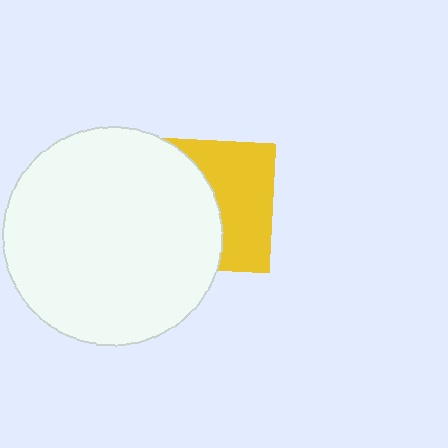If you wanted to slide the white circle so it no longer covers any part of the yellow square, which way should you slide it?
Slide it left — that is the most direct way to separate the two shapes.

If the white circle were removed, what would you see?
You would see the complete yellow square.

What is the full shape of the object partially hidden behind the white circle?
The partially hidden object is a yellow square.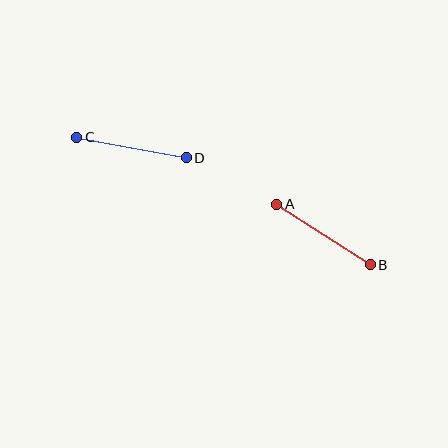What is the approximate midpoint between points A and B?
The midpoint is at approximately (323, 235) pixels.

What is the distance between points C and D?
The distance is approximately 111 pixels.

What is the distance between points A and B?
The distance is approximately 111 pixels.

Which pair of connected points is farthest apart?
Points A and B are farthest apart.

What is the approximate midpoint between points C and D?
The midpoint is at approximately (131, 148) pixels.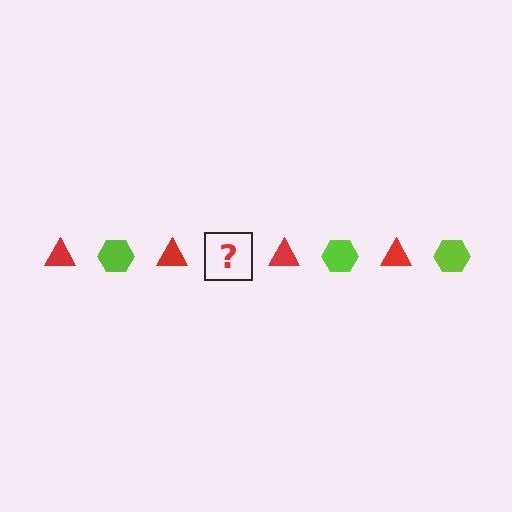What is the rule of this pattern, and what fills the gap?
The rule is that the pattern alternates between red triangle and lime hexagon. The gap should be filled with a lime hexagon.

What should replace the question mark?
The question mark should be replaced with a lime hexagon.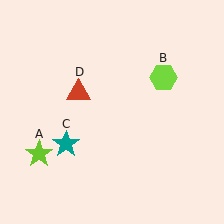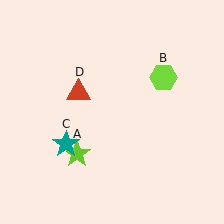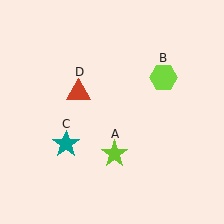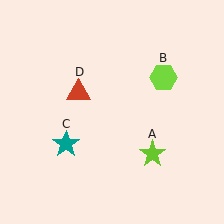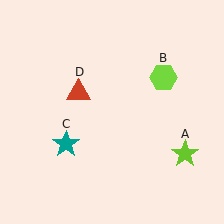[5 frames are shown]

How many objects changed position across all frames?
1 object changed position: lime star (object A).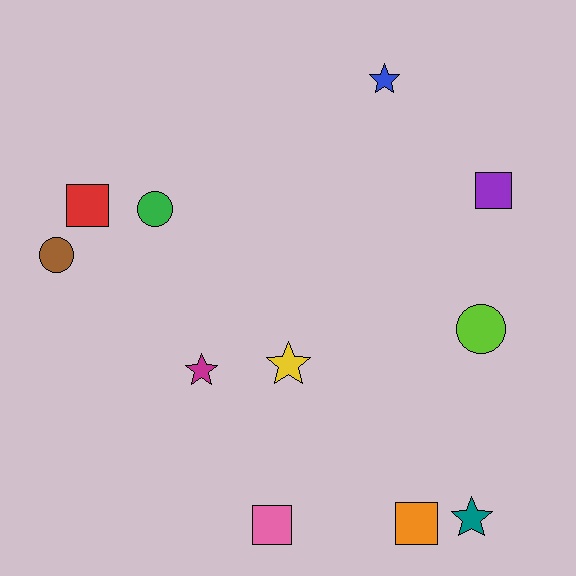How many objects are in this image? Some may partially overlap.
There are 11 objects.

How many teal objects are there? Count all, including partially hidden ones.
There is 1 teal object.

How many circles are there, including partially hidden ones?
There are 3 circles.